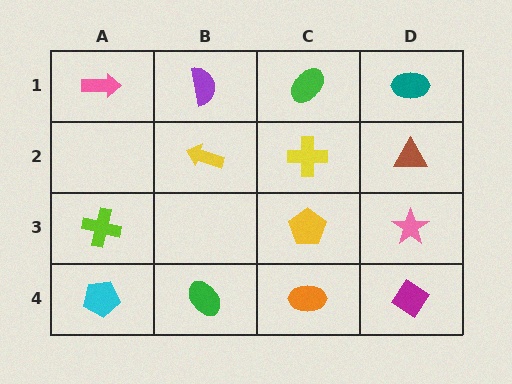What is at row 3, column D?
A pink star.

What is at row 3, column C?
A yellow pentagon.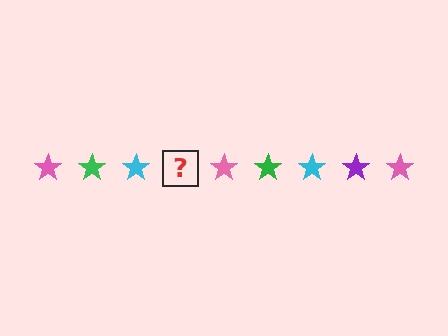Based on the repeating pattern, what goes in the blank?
The blank should be a purple star.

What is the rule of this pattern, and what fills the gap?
The rule is that the pattern cycles through pink, green, cyan, purple stars. The gap should be filled with a purple star.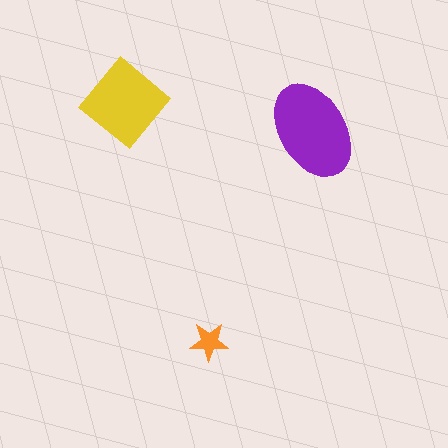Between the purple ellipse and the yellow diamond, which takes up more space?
The purple ellipse.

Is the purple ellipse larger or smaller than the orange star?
Larger.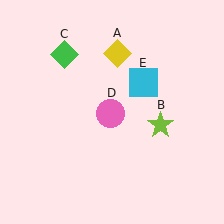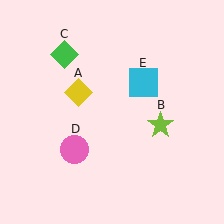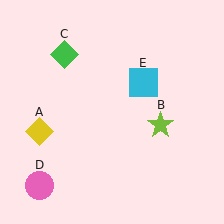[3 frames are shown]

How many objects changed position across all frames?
2 objects changed position: yellow diamond (object A), pink circle (object D).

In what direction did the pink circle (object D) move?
The pink circle (object D) moved down and to the left.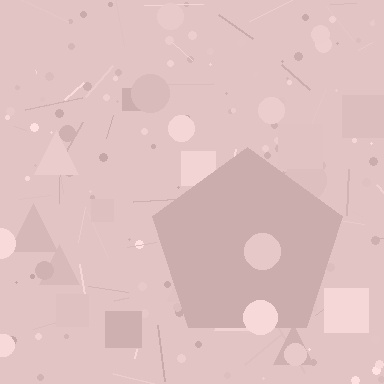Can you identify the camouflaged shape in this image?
The camouflaged shape is a pentagon.